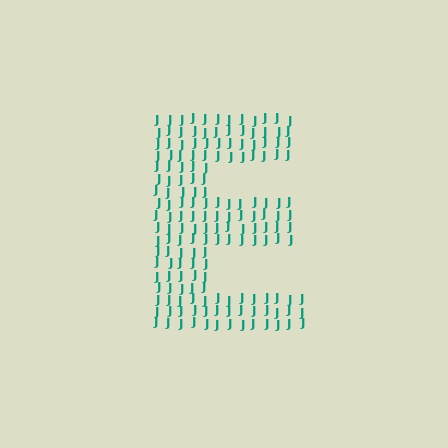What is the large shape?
The large shape is the letter E.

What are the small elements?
The small elements are letter J's.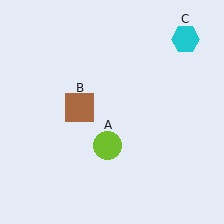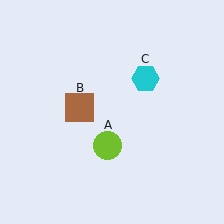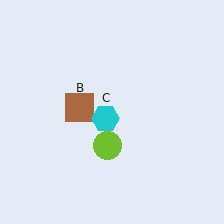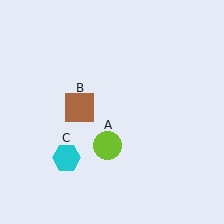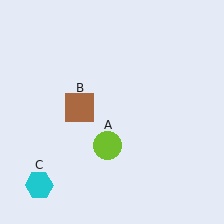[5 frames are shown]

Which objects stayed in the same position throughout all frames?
Lime circle (object A) and brown square (object B) remained stationary.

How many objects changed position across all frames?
1 object changed position: cyan hexagon (object C).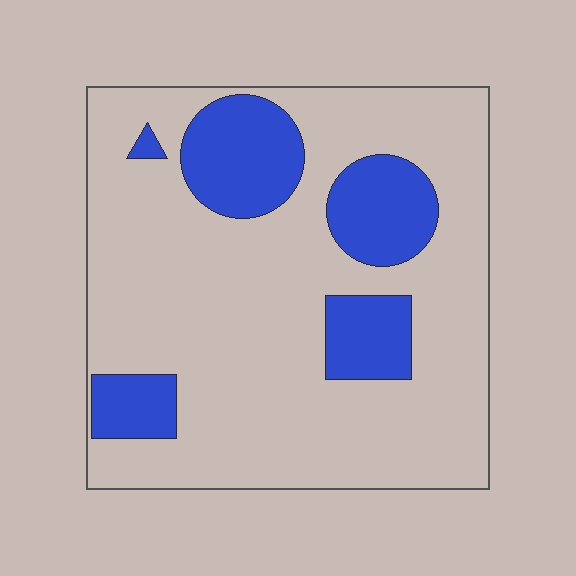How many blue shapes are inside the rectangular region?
5.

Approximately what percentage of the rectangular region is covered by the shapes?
Approximately 20%.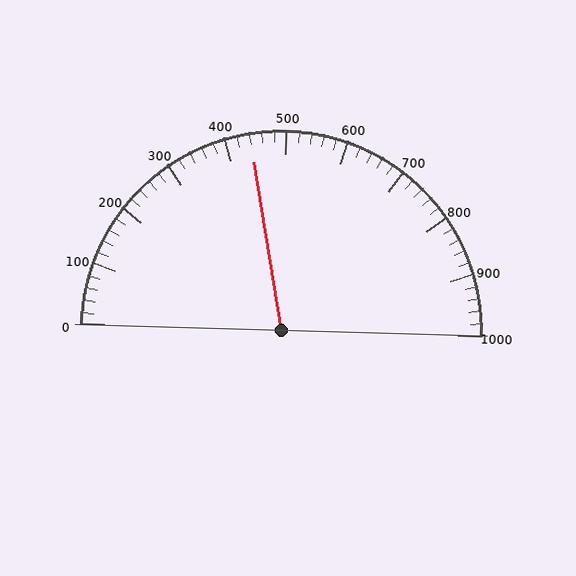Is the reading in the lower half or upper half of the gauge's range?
The reading is in the lower half of the range (0 to 1000).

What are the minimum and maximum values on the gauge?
The gauge ranges from 0 to 1000.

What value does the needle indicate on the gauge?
The needle indicates approximately 440.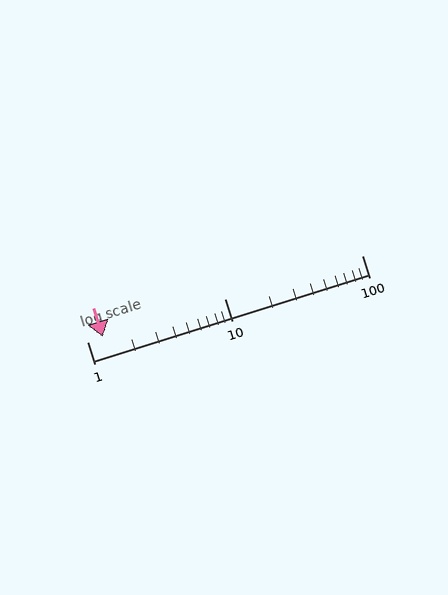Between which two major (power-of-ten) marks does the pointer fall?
The pointer is between 1 and 10.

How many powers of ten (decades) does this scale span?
The scale spans 2 decades, from 1 to 100.